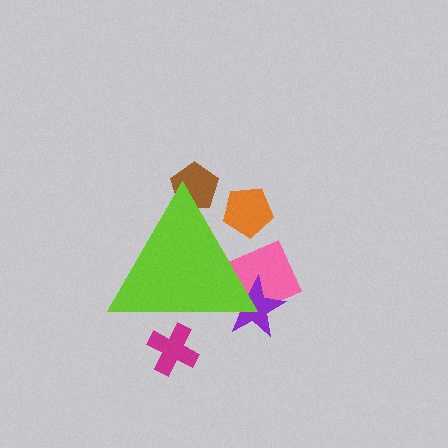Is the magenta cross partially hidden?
Yes, the magenta cross is partially hidden behind the lime triangle.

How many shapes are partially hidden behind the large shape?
5 shapes are partially hidden.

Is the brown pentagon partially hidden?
Yes, the brown pentagon is partially hidden behind the lime triangle.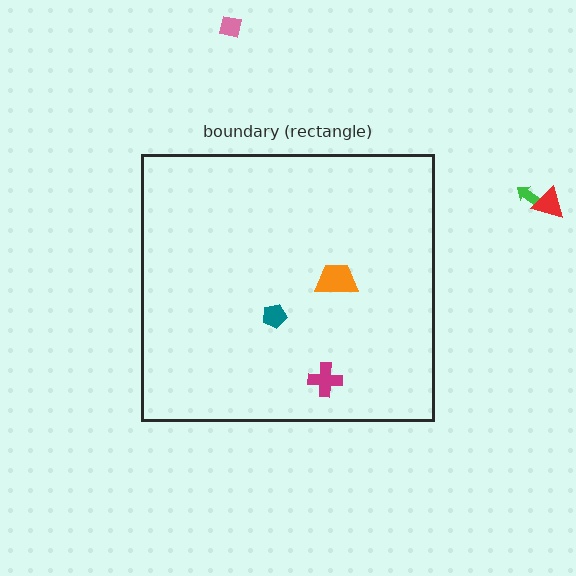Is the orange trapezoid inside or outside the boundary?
Inside.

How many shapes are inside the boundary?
3 inside, 3 outside.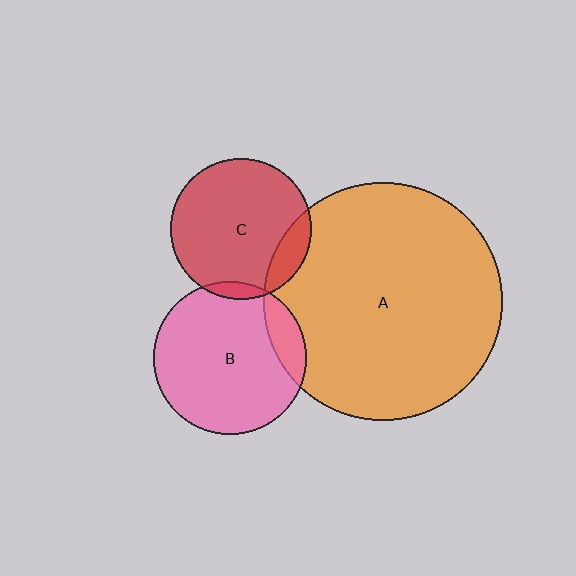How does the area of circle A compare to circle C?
Approximately 2.9 times.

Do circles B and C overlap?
Yes.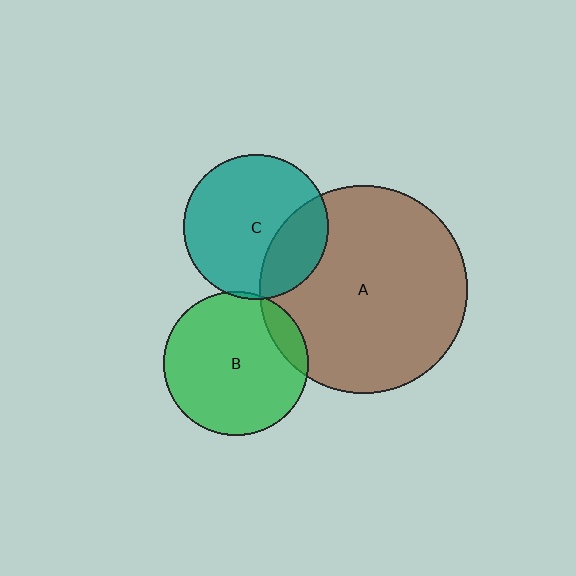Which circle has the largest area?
Circle A (brown).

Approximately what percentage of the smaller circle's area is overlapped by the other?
Approximately 25%.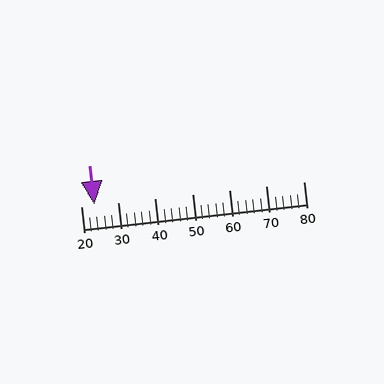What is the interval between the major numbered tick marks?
The major tick marks are spaced 10 units apart.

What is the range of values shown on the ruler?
The ruler shows values from 20 to 80.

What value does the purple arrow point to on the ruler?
The purple arrow points to approximately 24.